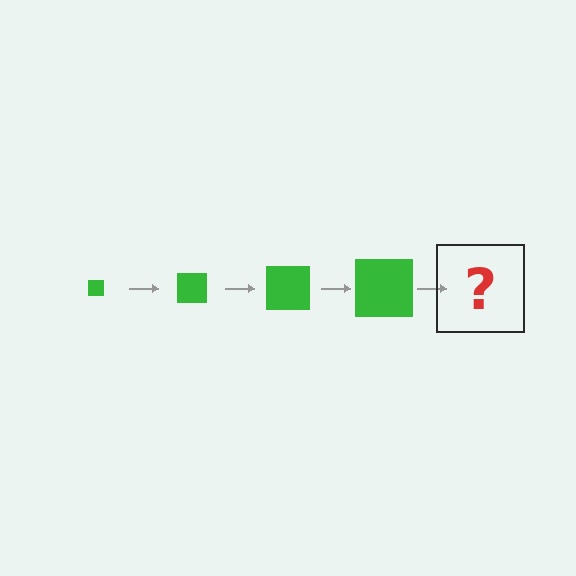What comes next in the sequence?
The next element should be a green square, larger than the previous one.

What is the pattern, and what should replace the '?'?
The pattern is that the square gets progressively larger each step. The '?' should be a green square, larger than the previous one.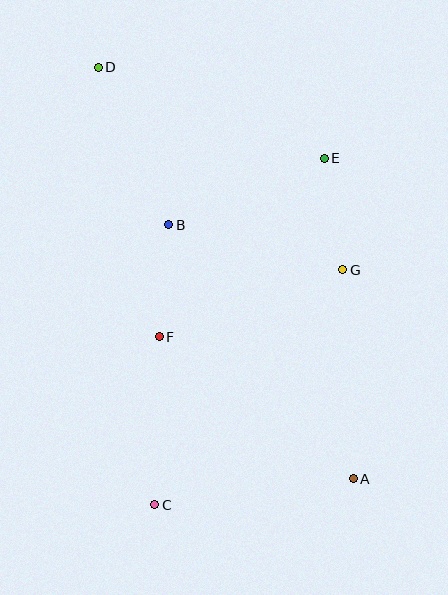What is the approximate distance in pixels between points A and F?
The distance between A and F is approximately 240 pixels.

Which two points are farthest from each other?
Points A and D are farthest from each other.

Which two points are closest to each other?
Points B and F are closest to each other.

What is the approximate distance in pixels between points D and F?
The distance between D and F is approximately 276 pixels.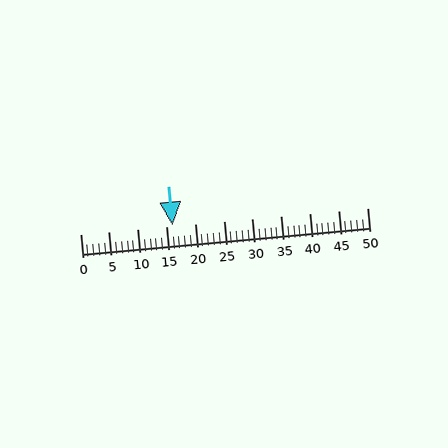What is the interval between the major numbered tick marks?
The major tick marks are spaced 5 units apart.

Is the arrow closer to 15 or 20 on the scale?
The arrow is closer to 15.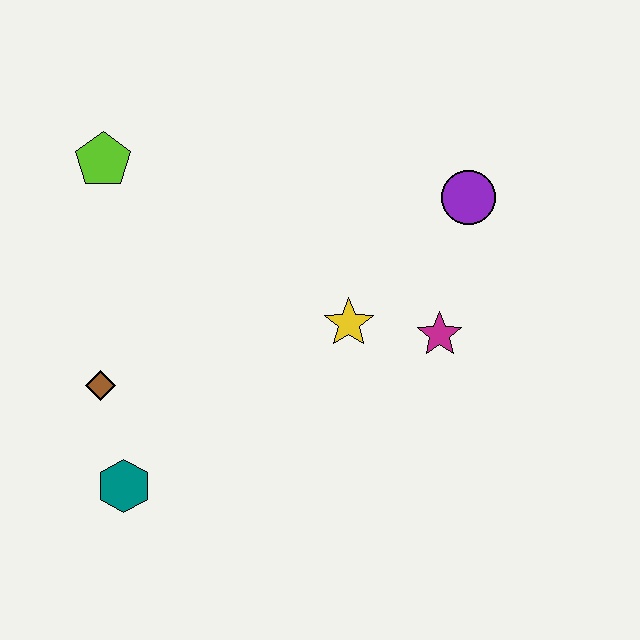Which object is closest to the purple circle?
The magenta star is closest to the purple circle.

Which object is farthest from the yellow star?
The lime pentagon is farthest from the yellow star.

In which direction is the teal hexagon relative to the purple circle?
The teal hexagon is to the left of the purple circle.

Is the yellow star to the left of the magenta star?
Yes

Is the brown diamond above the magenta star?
No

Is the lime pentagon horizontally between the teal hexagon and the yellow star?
No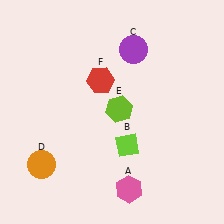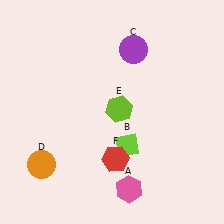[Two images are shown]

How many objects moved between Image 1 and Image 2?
1 object moved between the two images.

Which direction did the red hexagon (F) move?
The red hexagon (F) moved down.